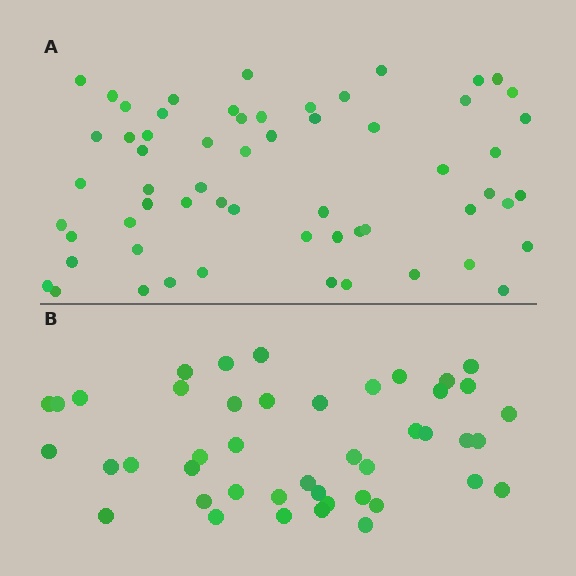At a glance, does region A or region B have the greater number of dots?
Region A (the top region) has more dots.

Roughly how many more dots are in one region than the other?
Region A has approximately 15 more dots than region B.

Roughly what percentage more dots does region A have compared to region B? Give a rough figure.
About 35% more.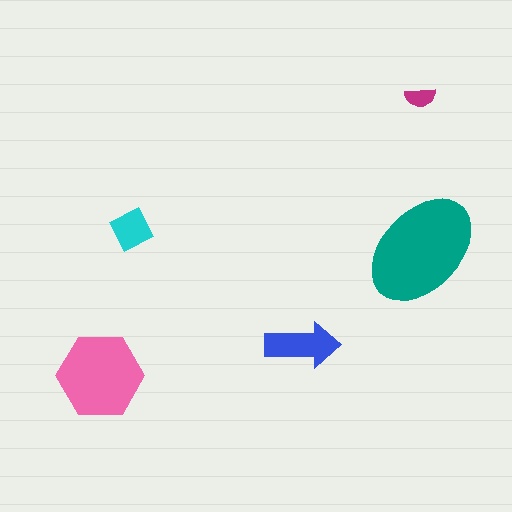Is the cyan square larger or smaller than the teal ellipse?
Smaller.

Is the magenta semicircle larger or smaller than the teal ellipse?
Smaller.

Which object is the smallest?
The magenta semicircle.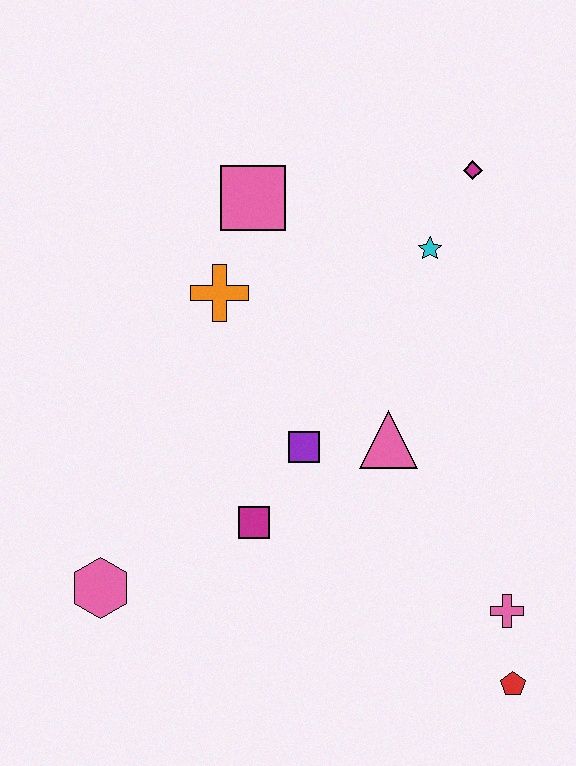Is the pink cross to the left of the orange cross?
No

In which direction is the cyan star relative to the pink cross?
The cyan star is above the pink cross.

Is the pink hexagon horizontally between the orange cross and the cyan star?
No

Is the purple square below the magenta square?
No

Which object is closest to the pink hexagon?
The magenta square is closest to the pink hexagon.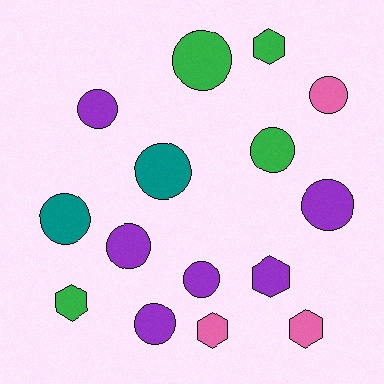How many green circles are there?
There are 2 green circles.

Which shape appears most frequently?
Circle, with 10 objects.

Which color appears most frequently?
Purple, with 6 objects.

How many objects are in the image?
There are 15 objects.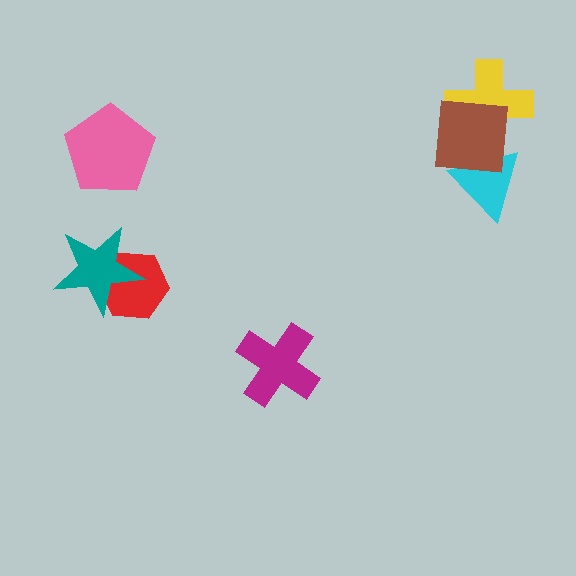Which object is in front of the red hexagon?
The teal star is in front of the red hexagon.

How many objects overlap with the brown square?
2 objects overlap with the brown square.